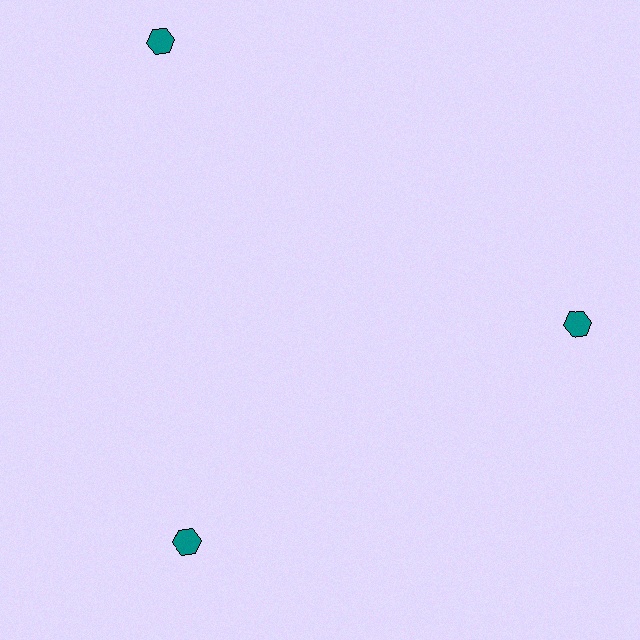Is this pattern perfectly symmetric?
No. The 3 teal hexagons are arranged in a ring, but one element near the 11 o'clock position is pushed outward from the center, breaking the 3-fold rotational symmetry.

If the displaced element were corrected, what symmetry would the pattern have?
It would have 3-fold rotational symmetry — the pattern would map onto itself every 120 degrees.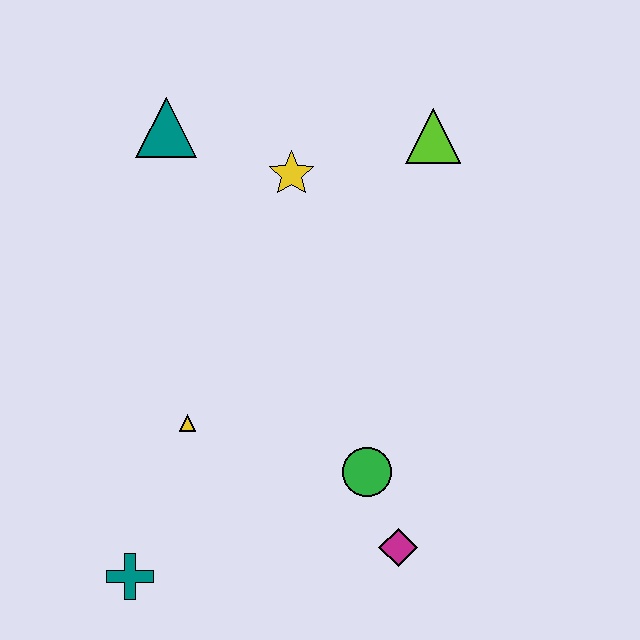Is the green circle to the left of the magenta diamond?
Yes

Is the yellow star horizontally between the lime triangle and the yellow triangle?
Yes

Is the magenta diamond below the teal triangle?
Yes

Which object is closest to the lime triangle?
The yellow star is closest to the lime triangle.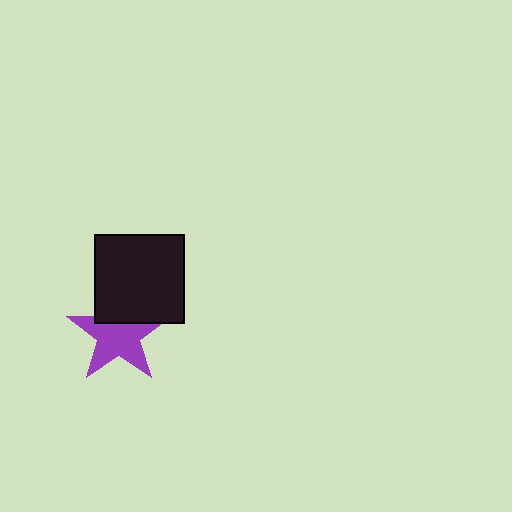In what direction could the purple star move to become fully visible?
The purple star could move down. That would shift it out from behind the black rectangle entirely.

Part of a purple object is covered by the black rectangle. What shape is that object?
It is a star.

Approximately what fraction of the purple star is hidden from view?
Roughly 30% of the purple star is hidden behind the black rectangle.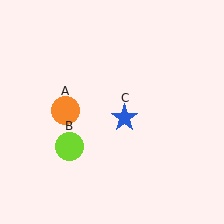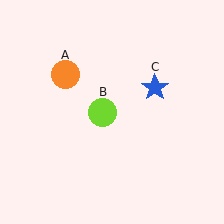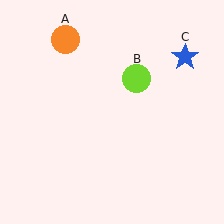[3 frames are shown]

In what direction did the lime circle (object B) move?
The lime circle (object B) moved up and to the right.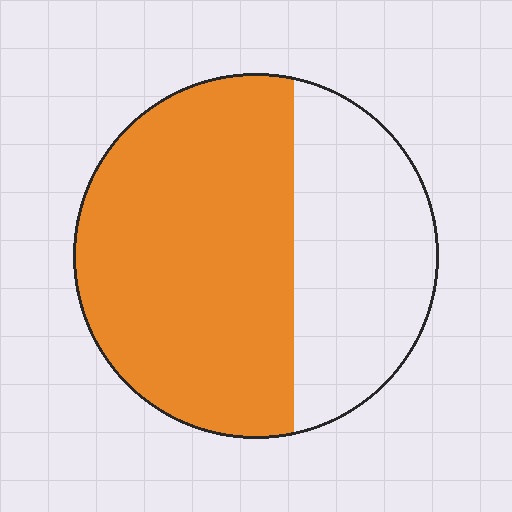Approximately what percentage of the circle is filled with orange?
Approximately 65%.